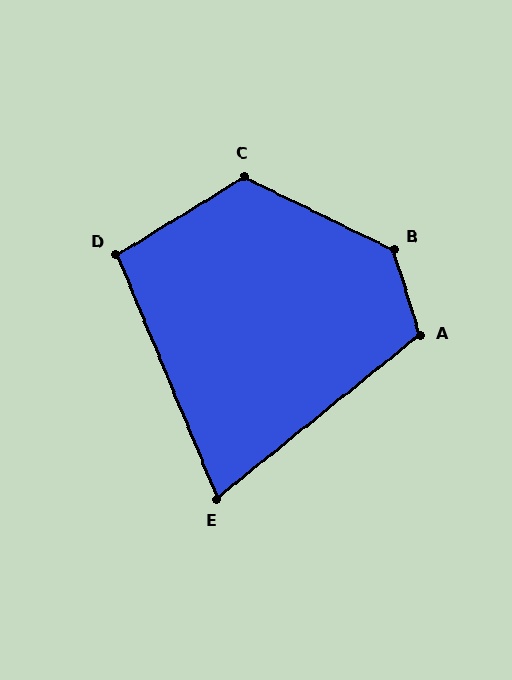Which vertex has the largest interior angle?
B, at approximately 134 degrees.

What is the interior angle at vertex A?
Approximately 112 degrees (obtuse).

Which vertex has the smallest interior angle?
E, at approximately 73 degrees.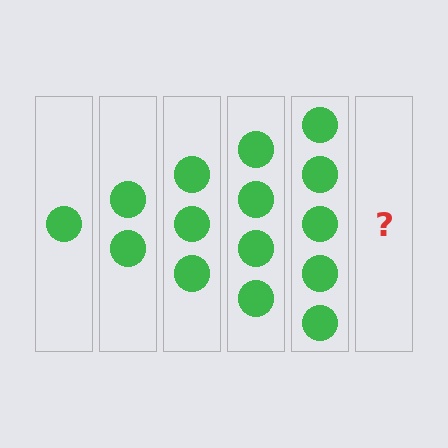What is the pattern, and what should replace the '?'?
The pattern is that each step adds one more circle. The '?' should be 6 circles.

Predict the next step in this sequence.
The next step is 6 circles.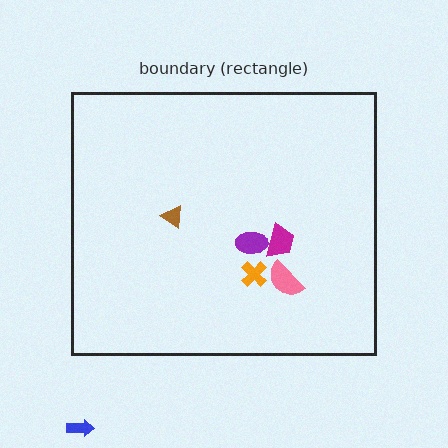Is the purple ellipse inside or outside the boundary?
Inside.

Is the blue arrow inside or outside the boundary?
Outside.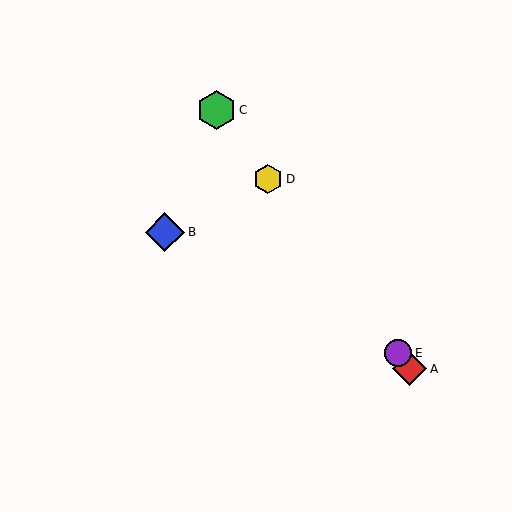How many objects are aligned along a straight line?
4 objects (A, C, D, E) are aligned along a straight line.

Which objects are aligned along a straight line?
Objects A, C, D, E are aligned along a straight line.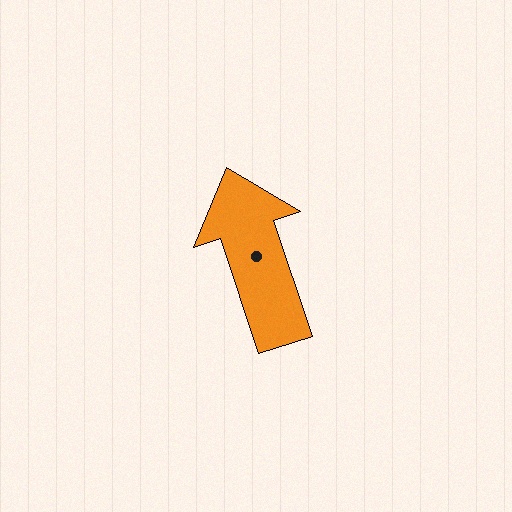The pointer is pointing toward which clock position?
Roughly 11 o'clock.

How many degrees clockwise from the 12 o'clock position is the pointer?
Approximately 342 degrees.